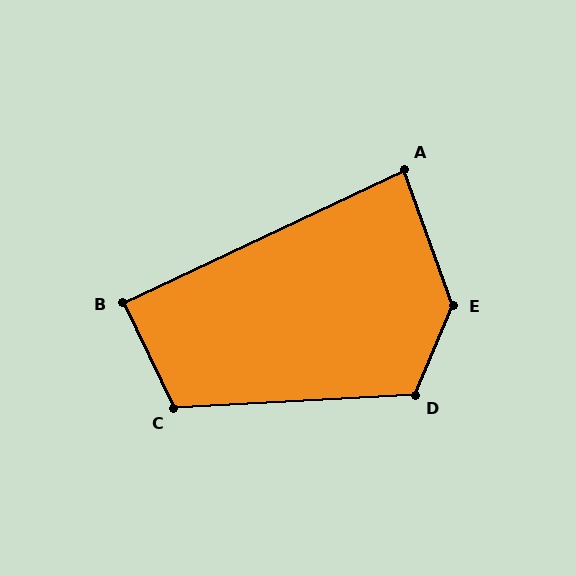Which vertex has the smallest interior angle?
A, at approximately 84 degrees.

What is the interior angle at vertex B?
Approximately 90 degrees (approximately right).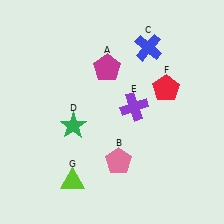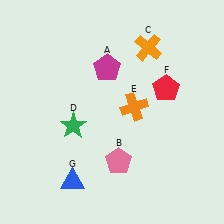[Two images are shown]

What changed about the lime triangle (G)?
In Image 1, G is lime. In Image 2, it changed to blue.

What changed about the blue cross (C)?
In Image 1, C is blue. In Image 2, it changed to orange.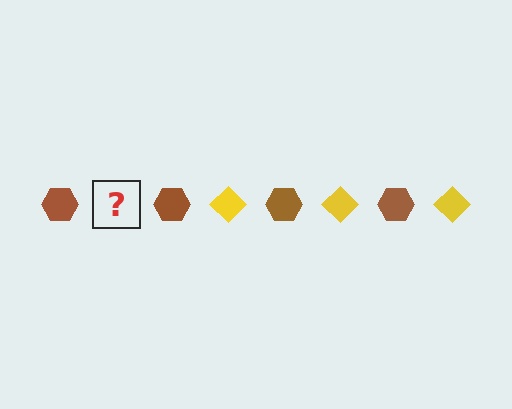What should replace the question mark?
The question mark should be replaced with a yellow diamond.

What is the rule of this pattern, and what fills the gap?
The rule is that the pattern alternates between brown hexagon and yellow diamond. The gap should be filled with a yellow diamond.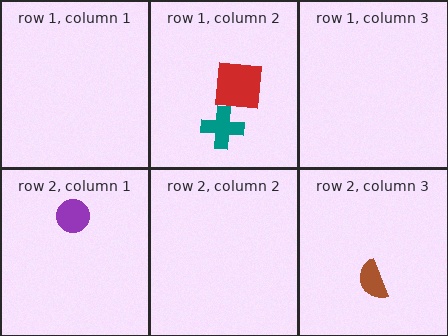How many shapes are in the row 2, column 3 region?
1.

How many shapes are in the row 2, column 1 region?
1.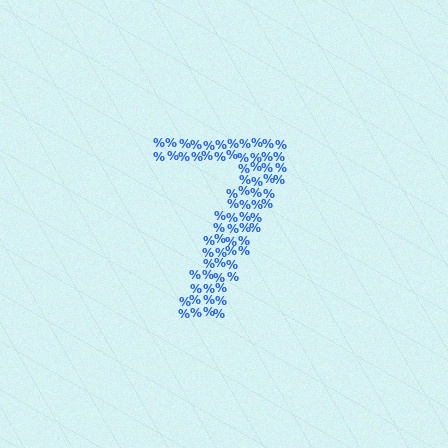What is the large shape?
The large shape is the digit 7.